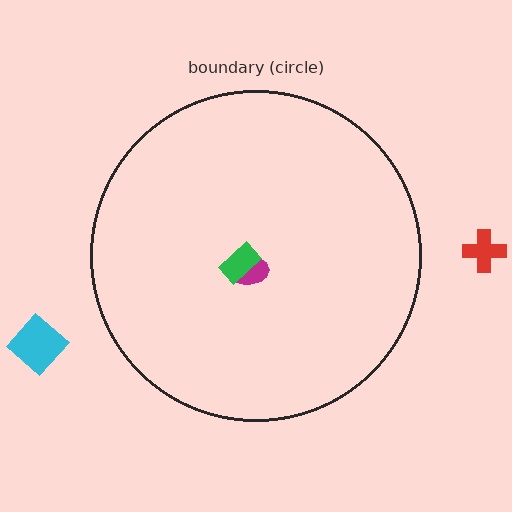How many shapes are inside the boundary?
2 inside, 2 outside.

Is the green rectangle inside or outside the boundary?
Inside.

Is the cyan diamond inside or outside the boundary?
Outside.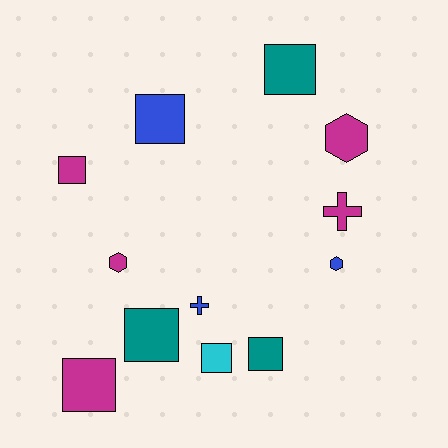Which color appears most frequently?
Magenta, with 5 objects.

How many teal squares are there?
There are 3 teal squares.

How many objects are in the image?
There are 12 objects.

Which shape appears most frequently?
Square, with 7 objects.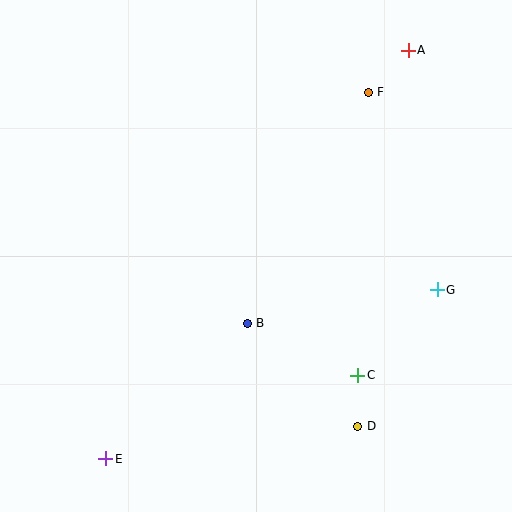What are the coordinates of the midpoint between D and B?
The midpoint between D and B is at (303, 375).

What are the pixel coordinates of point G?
Point G is at (437, 290).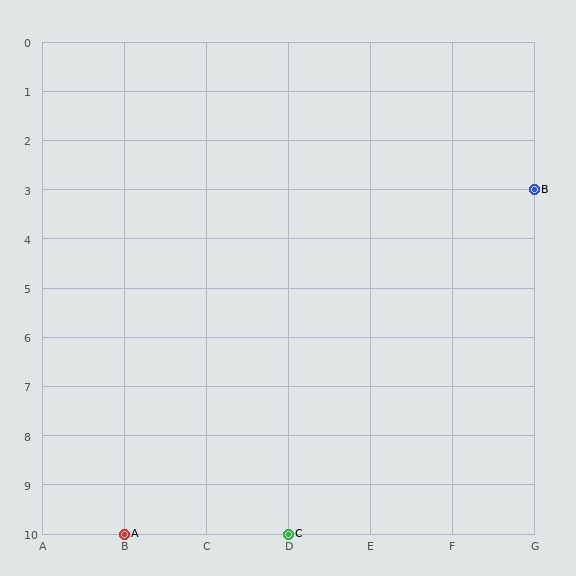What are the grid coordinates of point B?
Point B is at grid coordinates (G, 3).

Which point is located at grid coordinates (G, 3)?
Point B is at (G, 3).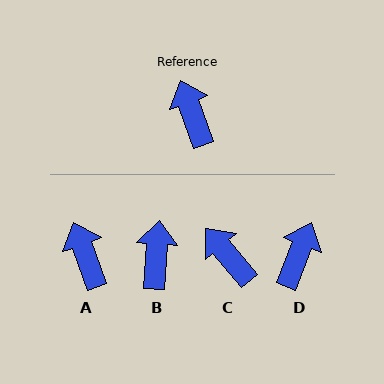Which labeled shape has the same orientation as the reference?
A.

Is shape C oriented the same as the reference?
No, it is off by about 20 degrees.